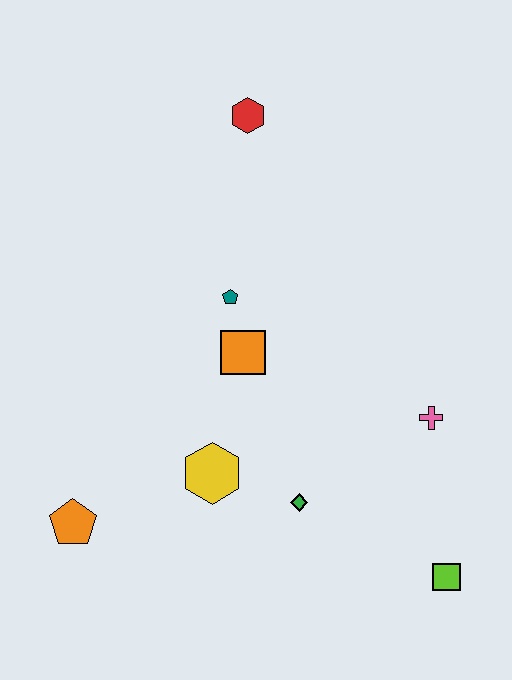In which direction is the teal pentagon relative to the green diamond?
The teal pentagon is above the green diamond.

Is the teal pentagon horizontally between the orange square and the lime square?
No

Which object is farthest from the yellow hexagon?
The red hexagon is farthest from the yellow hexagon.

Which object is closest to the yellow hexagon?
The green diamond is closest to the yellow hexagon.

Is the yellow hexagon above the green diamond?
Yes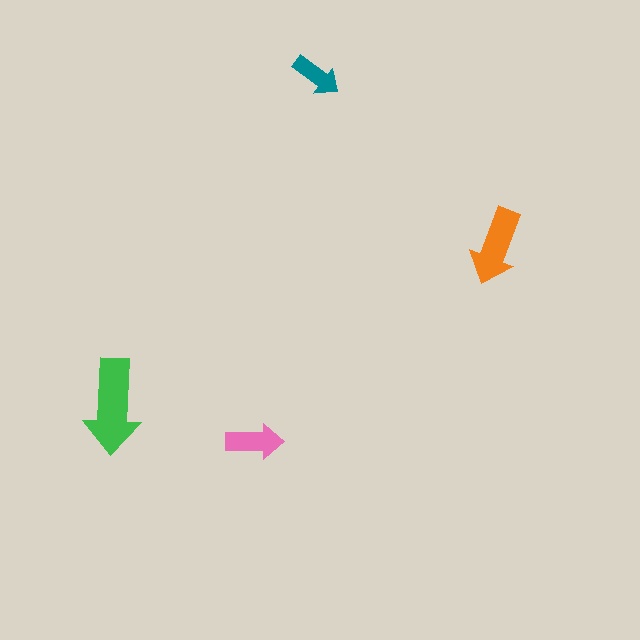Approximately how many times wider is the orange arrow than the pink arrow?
About 1.5 times wider.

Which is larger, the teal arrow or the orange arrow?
The orange one.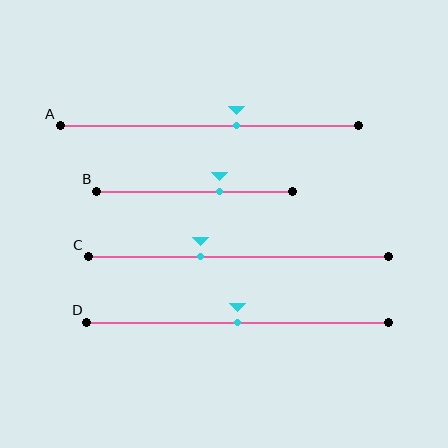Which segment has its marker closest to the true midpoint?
Segment D has its marker closest to the true midpoint.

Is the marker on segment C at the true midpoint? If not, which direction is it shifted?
No, the marker on segment C is shifted to the left by about 13% of the segment length.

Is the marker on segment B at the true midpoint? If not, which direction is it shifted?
No, the marker on segment B is shifted to the right by about 13% of the segment length.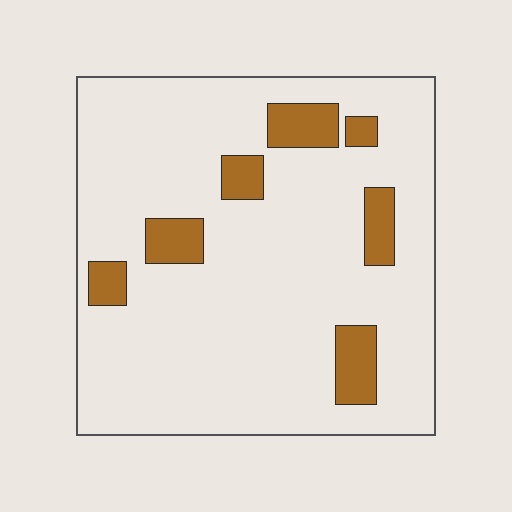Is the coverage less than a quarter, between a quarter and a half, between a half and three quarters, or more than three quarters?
Less than a quarter.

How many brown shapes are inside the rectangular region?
7.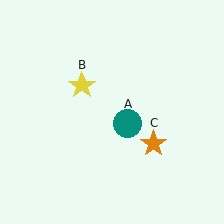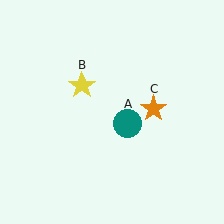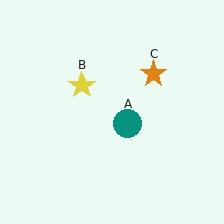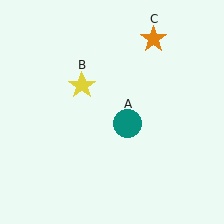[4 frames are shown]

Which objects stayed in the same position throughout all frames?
Teal circle (object A) and yellow star (object B) remained stationary.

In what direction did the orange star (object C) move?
The orange star (object C) moved up.